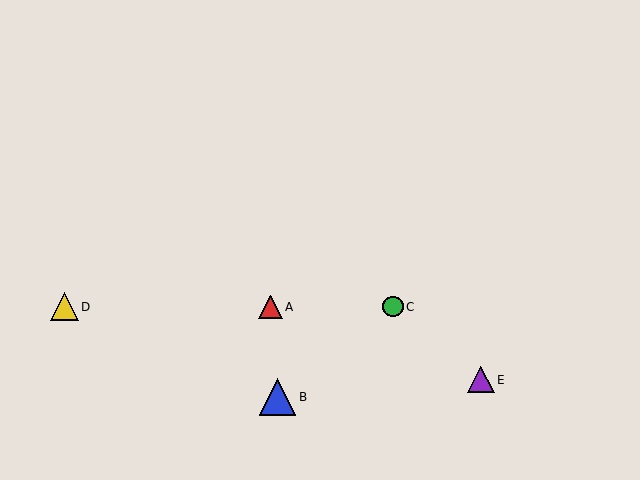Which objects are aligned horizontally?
Objects A, C, D are aligned horizontally.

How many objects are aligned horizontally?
3 objects (A, C, D) are aligned horizontally.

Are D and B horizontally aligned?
No, D is at y≈307 and B is at y≈397.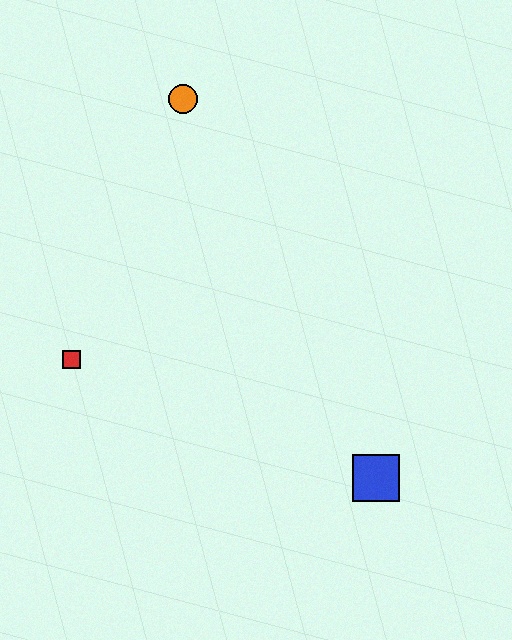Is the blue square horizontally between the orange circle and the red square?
No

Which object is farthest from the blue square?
The orange circle is farthest from the blue square.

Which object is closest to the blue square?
The red square is closest to the blue square.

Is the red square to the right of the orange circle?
No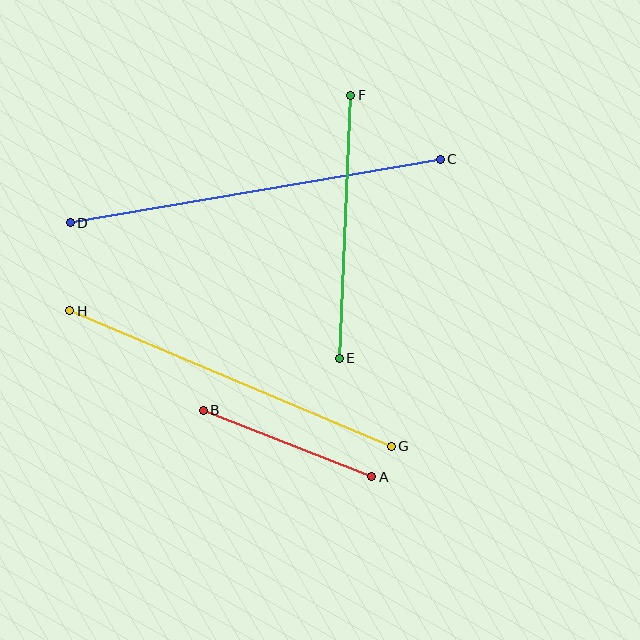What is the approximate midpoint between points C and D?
The midpoint is at approximately (255, 191) pixels.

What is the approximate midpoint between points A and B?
The midpoint is at approximately (288, 444) pixels.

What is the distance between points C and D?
The distance is approximately 375 pixels.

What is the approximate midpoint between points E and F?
The midpoint is at approximately (345, 227) pixels.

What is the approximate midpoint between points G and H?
The midpoint is at approximately (230, 378) pixels.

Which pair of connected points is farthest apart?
Points C and D are farthest apart.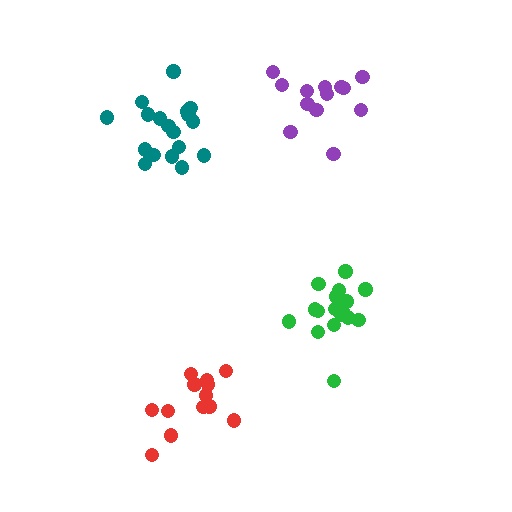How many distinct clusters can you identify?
There are 4 distinct clusters.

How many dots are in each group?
Group 1: 18 dots, Group 2: 13 dots, Group 3: 18 dots, Group 4: 13 dots (62 total).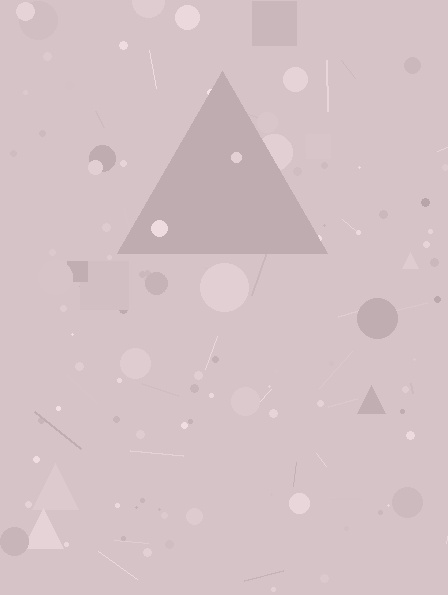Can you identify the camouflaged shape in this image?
The camouflaged shape is a triangle.